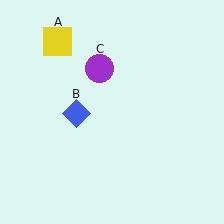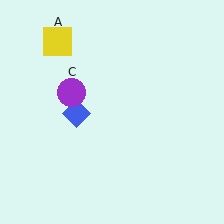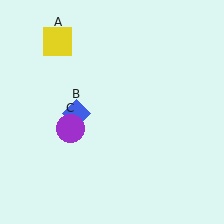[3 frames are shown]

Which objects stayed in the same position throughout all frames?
Yellow square (object A) and blue diamond (object B) remained stationary.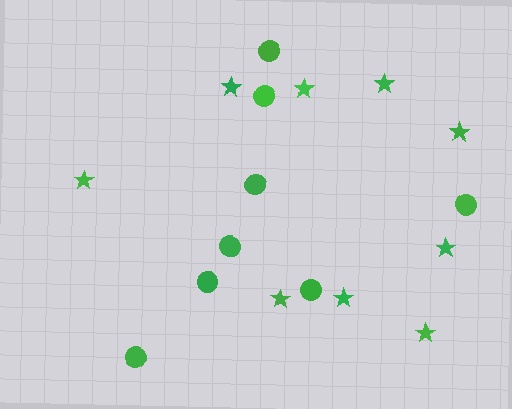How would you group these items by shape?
There are 2 groups: one group of stars (9) and one group of circles (8).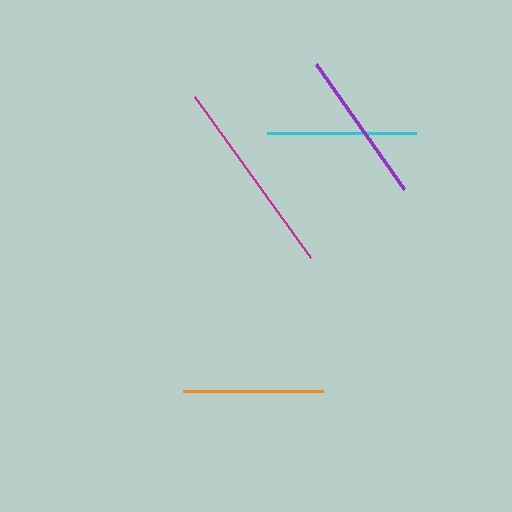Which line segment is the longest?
The magenta line is the longest at approximately 198 pixels.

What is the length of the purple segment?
The purple segment is approximately 153 pixels long.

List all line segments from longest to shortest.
From longest to shortest: magenta, purple, cyan, orange.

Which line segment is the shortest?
The orange line is the shortest at approximately 140 pixels.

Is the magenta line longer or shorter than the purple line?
The magenta line is longer than the purple line.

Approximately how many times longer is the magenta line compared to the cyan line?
The magenta line is approximately 1.3 times the length of the cyan line.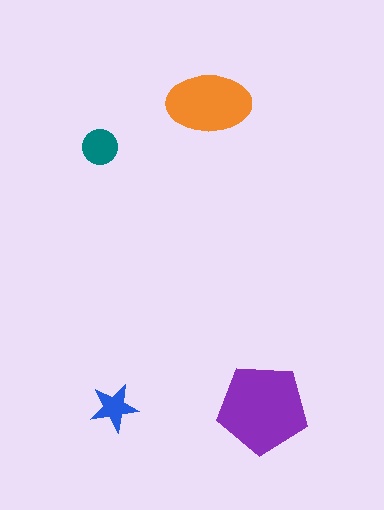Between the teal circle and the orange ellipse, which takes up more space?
The orange ellipse.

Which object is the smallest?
The blue star.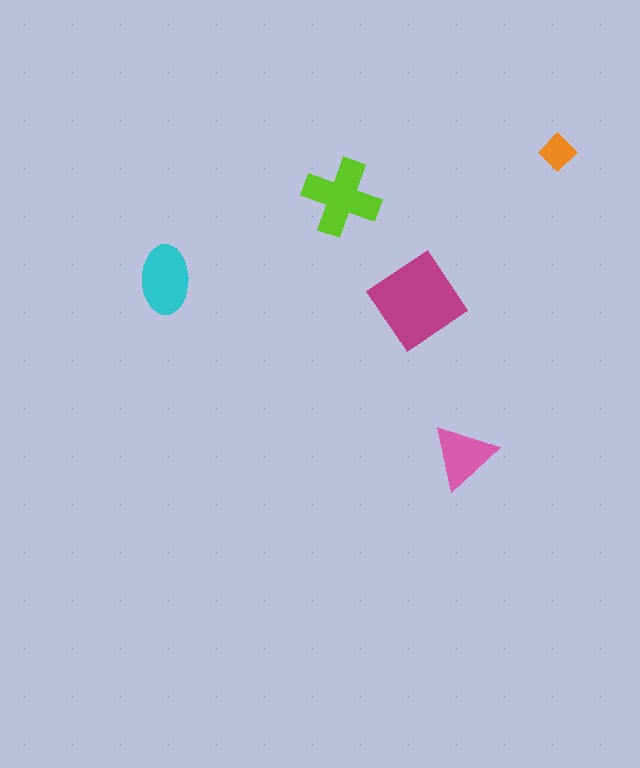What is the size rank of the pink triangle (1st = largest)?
4th.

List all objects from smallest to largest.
The orange diamond, the pink triangle, the cyan ellipse, the lime cross, the magenta diamond.